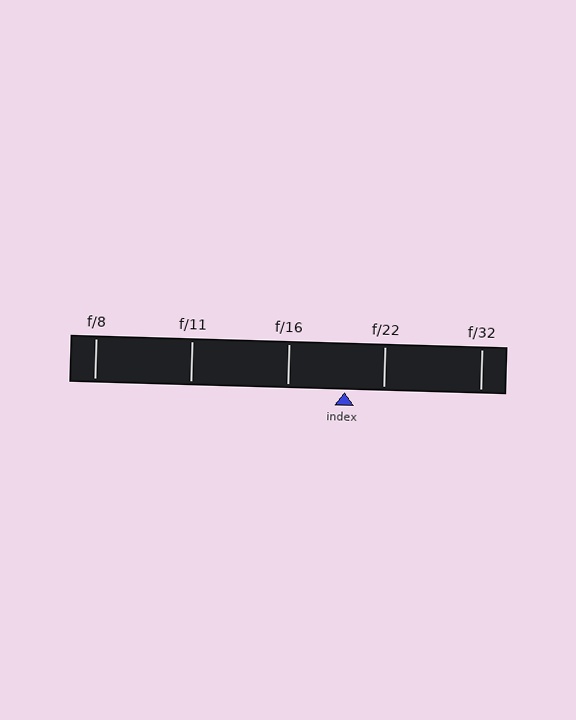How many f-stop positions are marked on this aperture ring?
There are 5 f-stop positions marked.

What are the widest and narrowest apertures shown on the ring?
The widest aperture shown is f/8 and the narrowest is f/32.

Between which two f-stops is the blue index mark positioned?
The index mark is between f/16 and f/22.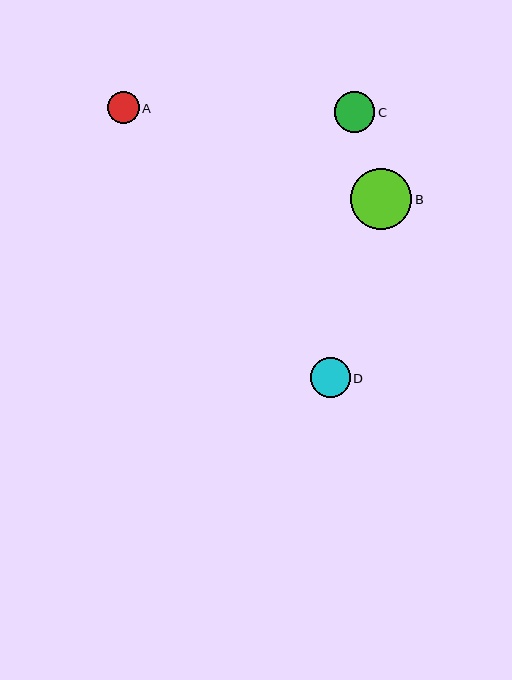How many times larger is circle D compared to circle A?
Circle D is approximately 1.3 times the size of circle A.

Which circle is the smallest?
Circle A is the smallest with a size of approximately 31 pixels.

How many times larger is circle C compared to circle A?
Circle C is approximately 1.3 times the size of circle A.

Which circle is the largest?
Circle B is the largest with a size of approximately 61 pixels.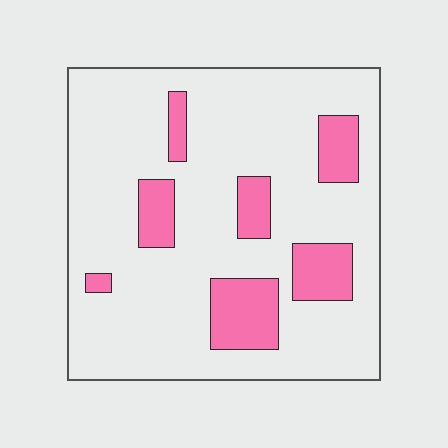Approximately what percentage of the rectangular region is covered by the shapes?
Approximately 20%.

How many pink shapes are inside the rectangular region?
7.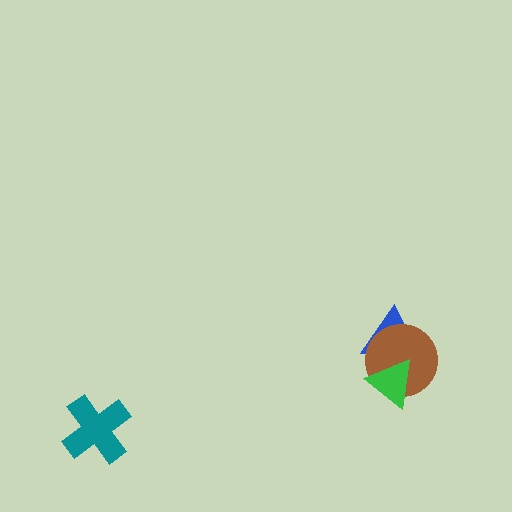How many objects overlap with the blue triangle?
2 objects overlap with the blue triangle.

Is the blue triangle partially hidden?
Yes, it is partially covered by another shape.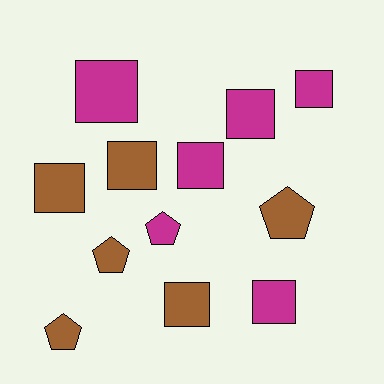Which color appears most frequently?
Brown, with 6 objects.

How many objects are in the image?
There are 12 objects.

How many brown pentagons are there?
There are 3 brown pentagons.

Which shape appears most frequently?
Square, with 8 objects.